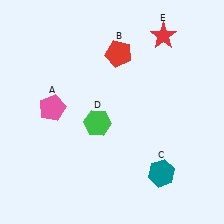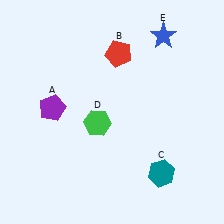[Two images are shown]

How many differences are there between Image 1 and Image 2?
There are 2 differences between the two images.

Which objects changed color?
A changed from pink to purple. E changed from red to blue.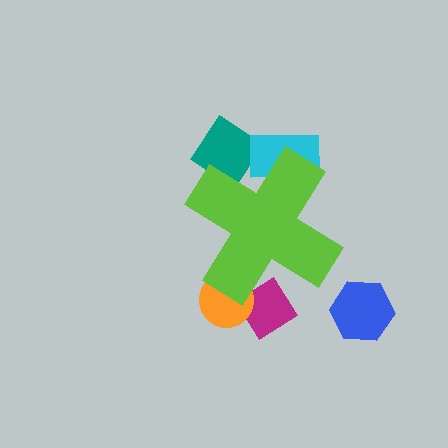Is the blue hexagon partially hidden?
No, the blue hexagon is fully visible.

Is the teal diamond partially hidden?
Yes, the teal diamond is partially hidden behind the lime cross.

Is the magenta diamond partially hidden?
Yes, the magenta diamond is partially hidden behind the lime cross.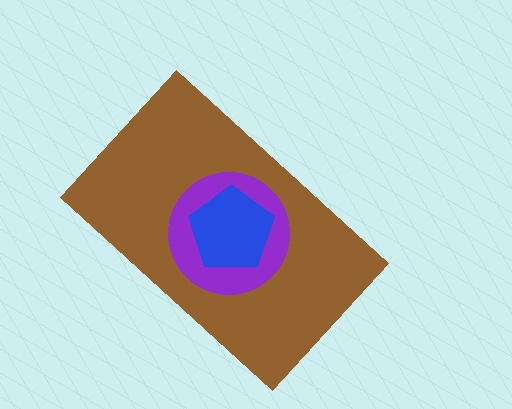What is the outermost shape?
The brown rectangle.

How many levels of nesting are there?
3.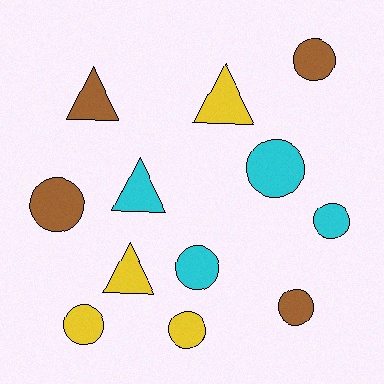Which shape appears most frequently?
Circle, with 8 objects.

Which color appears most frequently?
Cyan, with 4 objects.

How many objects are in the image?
There are 12 objects.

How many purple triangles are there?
There are no purple triangles.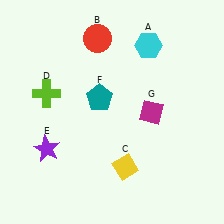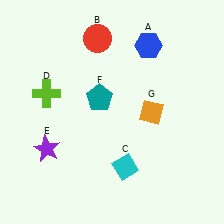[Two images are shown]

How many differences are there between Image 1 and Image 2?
There are 3 differences between the two images.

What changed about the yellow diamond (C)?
In Image 1, C is yellow. In Image 2, it changed to cyan.